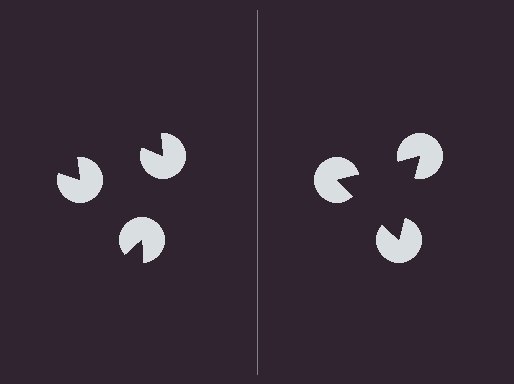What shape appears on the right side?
An illusory triangle.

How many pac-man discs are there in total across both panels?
6 — 3 on each side.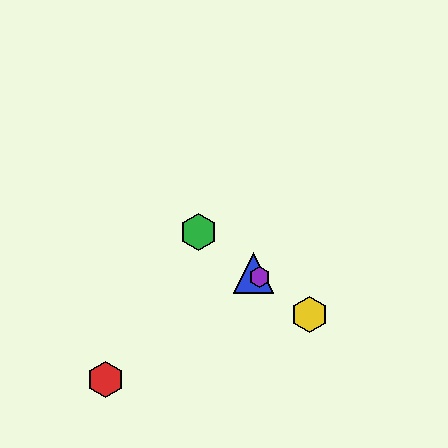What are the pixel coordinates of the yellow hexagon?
The yellow hexagon is at (309, 315).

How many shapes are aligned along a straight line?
4 shapes (the blue triangle, the green hexagon, the yellow hexagon, the purple hexagon) are aligned along a straight line.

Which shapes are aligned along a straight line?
The blue triangle, the green hexagon, the yellow hexagon, the purple hexagon are aligned along a straight line.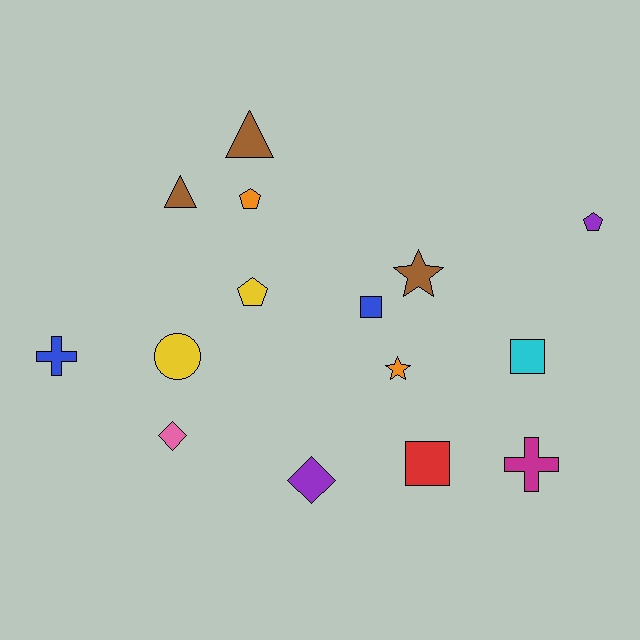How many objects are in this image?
There are 15 objects.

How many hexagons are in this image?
There are no hexagons.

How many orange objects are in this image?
There are 2 orange objects.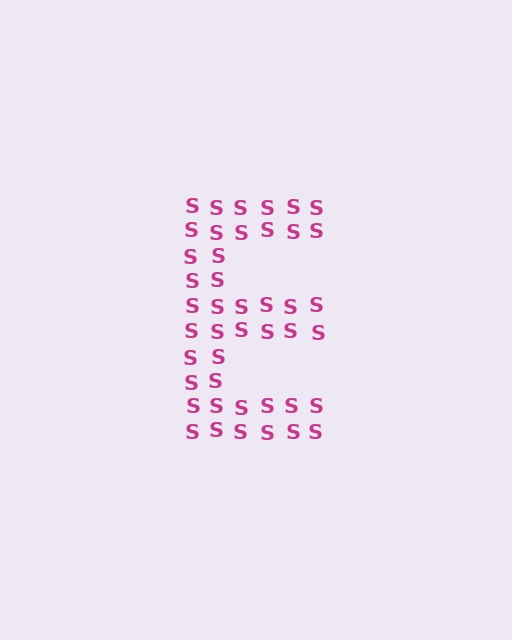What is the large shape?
The large shape is the letter E.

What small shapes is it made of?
It is made of small letter S's.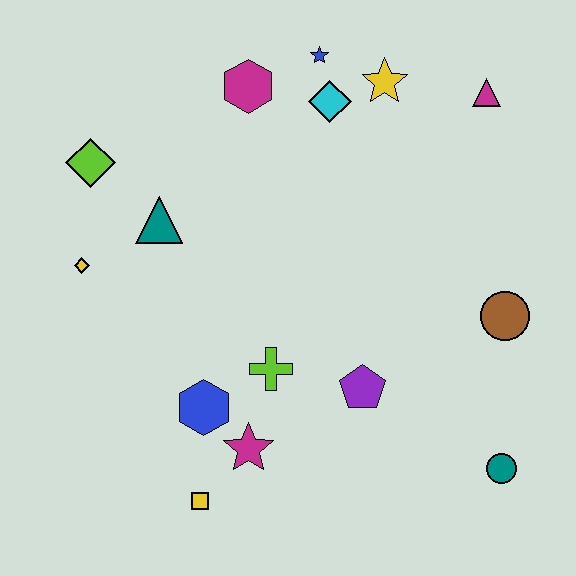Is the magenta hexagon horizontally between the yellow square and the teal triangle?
No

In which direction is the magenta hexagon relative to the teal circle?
The magenta hexagon is above the teal circle.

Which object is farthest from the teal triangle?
The teal circle is farthest from the teal triangle.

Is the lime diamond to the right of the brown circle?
No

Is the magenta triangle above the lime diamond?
Yes